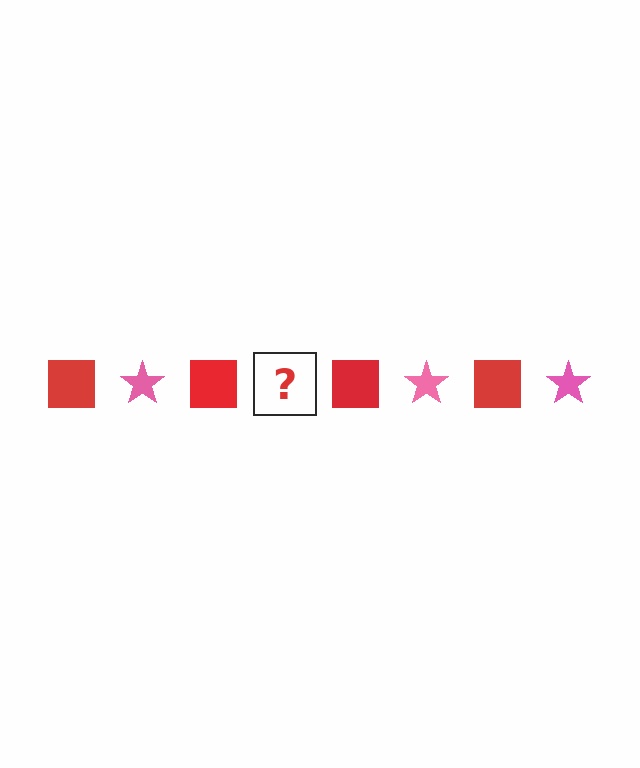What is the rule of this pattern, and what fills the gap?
The rule is that the pattern alternates between red square and pink star. The gap should be filled with a pink star.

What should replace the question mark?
The question mark should be replaced with a pink star.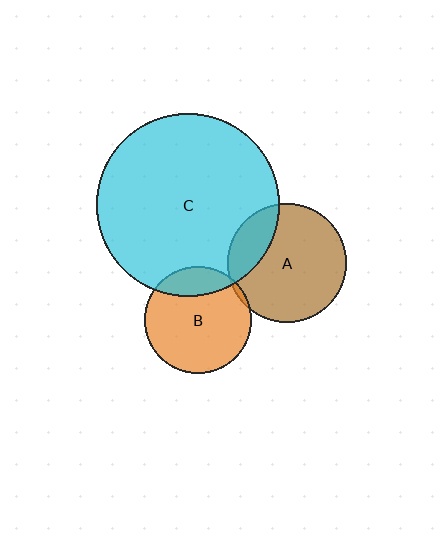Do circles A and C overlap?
Yes.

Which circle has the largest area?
Circle C (cyan).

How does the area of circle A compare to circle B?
Approximately 1.2 times.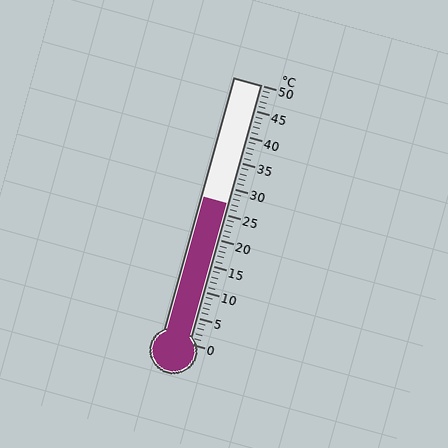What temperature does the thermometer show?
The thermometer shows approximately 27°C.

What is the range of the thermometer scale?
The thermometer scale ranges from 0°C to 50°C.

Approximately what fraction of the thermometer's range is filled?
The thermometer is filled to approximately 55% of its range.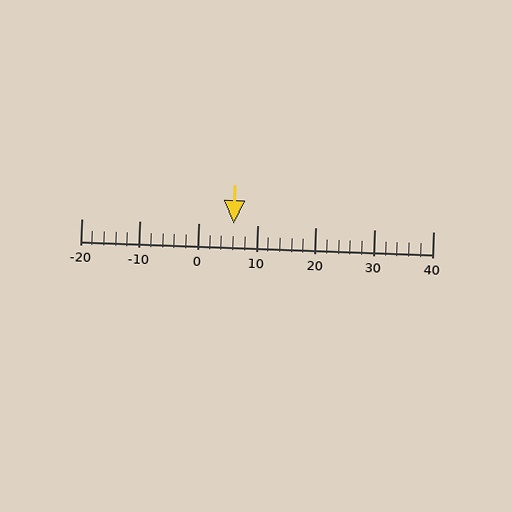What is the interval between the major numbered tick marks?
The major tick marks are spaced 10 units apart.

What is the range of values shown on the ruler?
The ruler shows values from -20 to 40.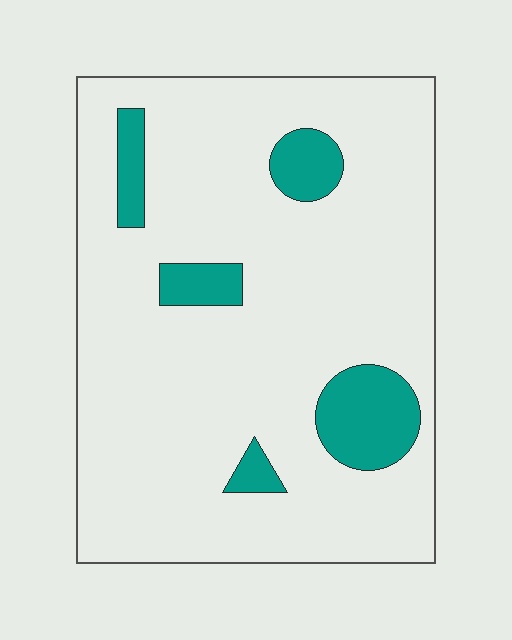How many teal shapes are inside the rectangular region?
5.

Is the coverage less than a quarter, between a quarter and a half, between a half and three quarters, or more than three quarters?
Less than a quarter.